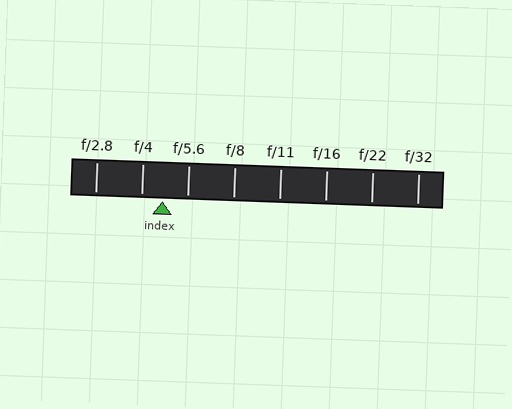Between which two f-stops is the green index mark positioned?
The index mark is between f/4 and f/5.6.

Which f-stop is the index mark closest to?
The index mark is closest to f/4.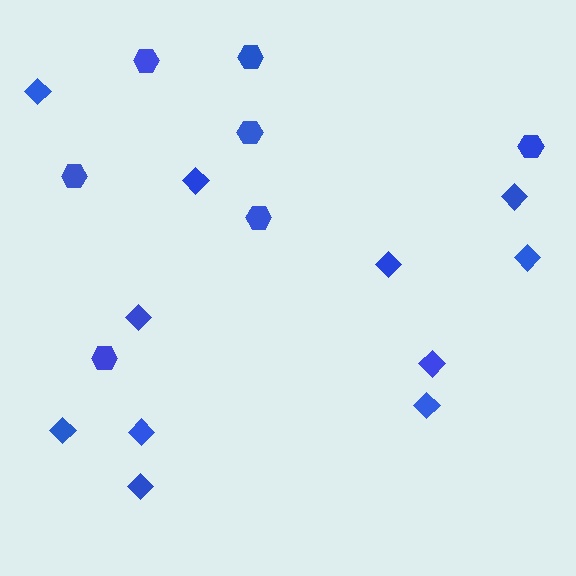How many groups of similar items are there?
There are 2 groups: one group of hexagons (7) and one group of diamonds (11).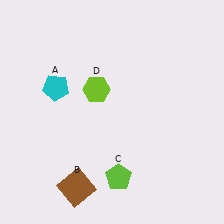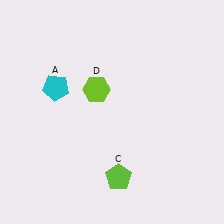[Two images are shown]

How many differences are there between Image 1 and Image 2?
There is 1 difference between the two images.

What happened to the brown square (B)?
The brown square (B) was removed in Image 2. It was in the bottom-left area of Image 1.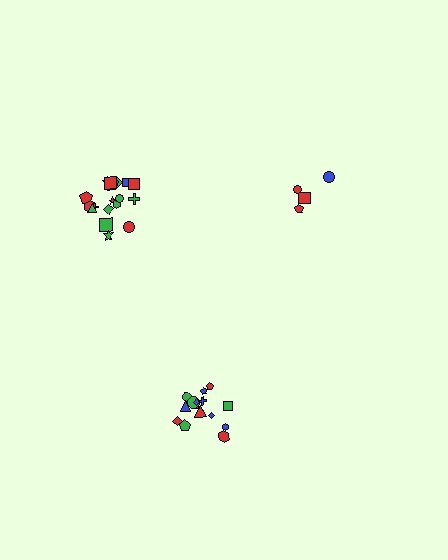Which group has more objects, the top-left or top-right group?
The top-left group.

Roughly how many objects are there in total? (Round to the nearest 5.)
Roughly 35 objects in total.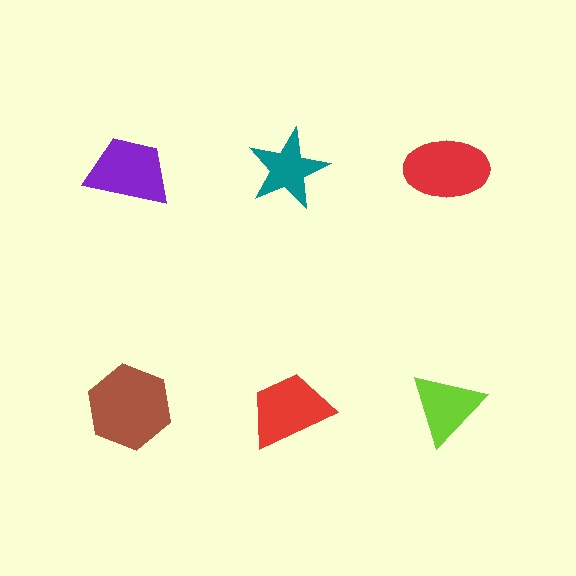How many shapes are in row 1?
3 shapes.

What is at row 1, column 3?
A red ellipse.